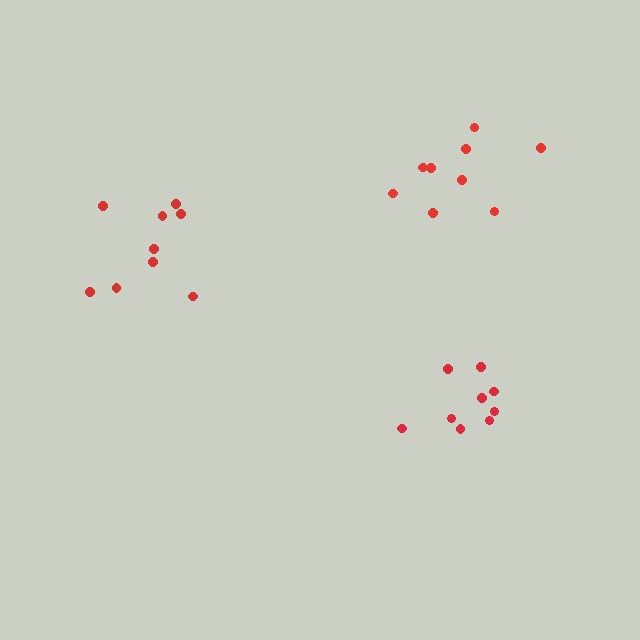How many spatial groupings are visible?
There are 3 spatial groupings.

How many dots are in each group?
Group 1: 9 dots, Group 2: 9 dots, Group 3: 9 dots (27 total).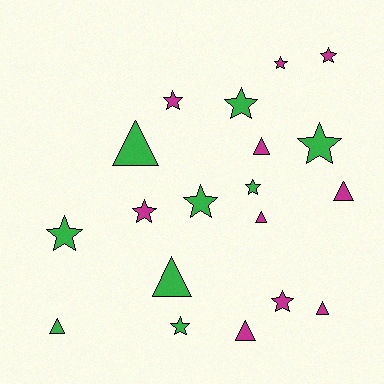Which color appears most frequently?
Magenta, with 10 objects.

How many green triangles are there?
There are 3 green triangles.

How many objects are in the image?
There are 19 objects.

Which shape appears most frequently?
Star, with 11 objects.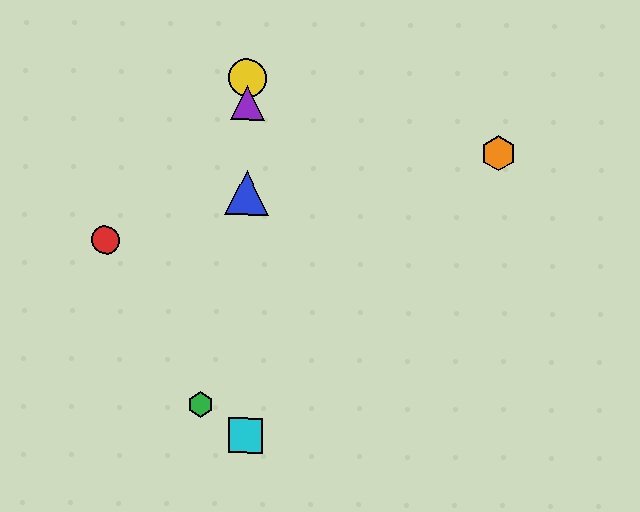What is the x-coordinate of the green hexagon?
The green hexagon is at x≈200.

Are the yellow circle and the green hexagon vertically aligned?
No, the yellow circle is at x≈248 and the green hexagon is at x≈200.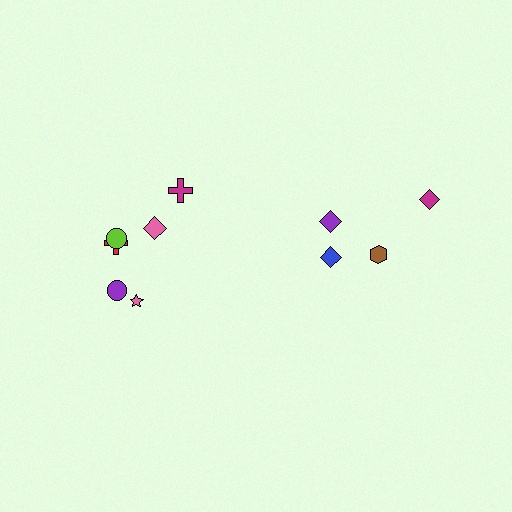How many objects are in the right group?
There are 4 objects.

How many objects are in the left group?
There are 6 objects.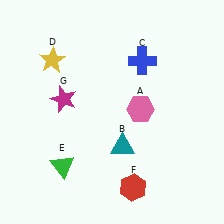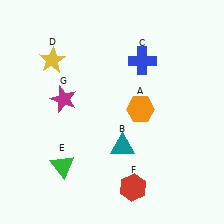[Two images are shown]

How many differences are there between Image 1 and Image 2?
There is 1 difference between the two images.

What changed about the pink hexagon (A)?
In Image 1, A is pink. In Image 2, it changed to orange.